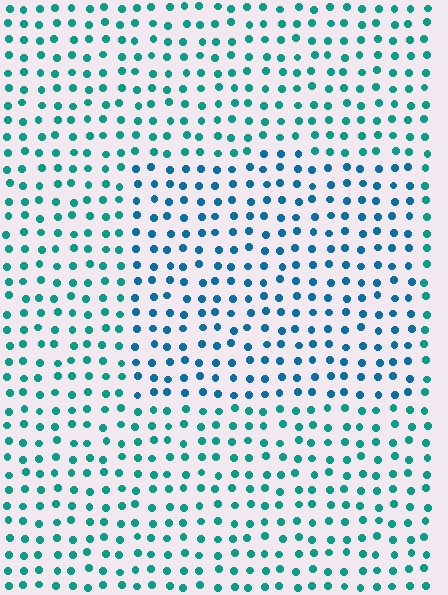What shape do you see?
I see a rectangle.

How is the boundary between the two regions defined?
The boundary is defined purely by a slight shift in hue (about 28 degrees). Spacing, size, and orientation are identical on both sides.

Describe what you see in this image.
The image is filled with small teal elements in a uniform arrangement. A rectangle-shaped region is visible where the elements are tinted to a slightly different hue, forming a subtle color boundary.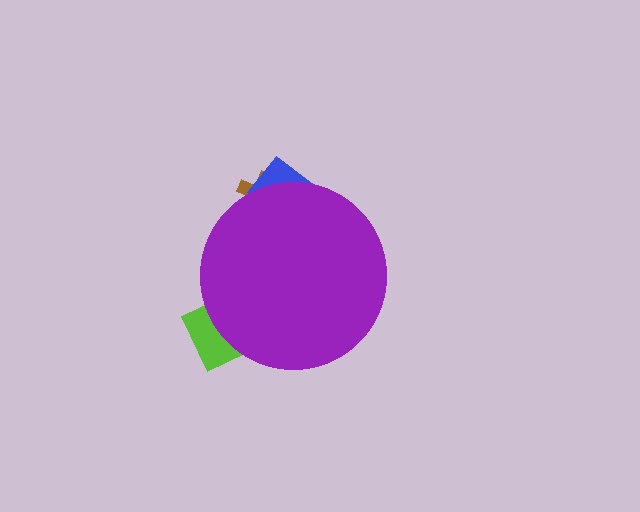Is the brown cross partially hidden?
Yes, the brown cross is partially hidden behind the purple circle.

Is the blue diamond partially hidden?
Yes, the blue diamond is partially hidden behind the purple circle.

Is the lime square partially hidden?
Yes, the lime square is partially hidden behind the purple circle.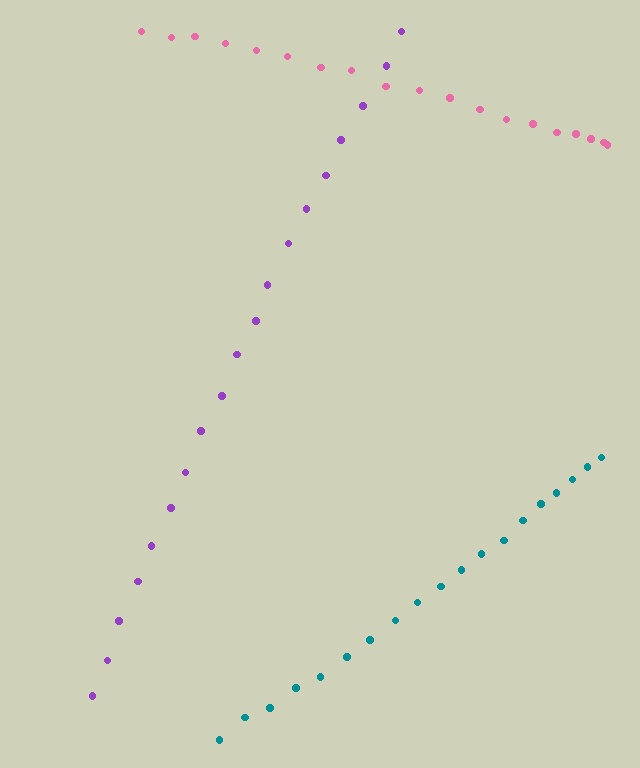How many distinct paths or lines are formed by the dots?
There are 3 distinct paths.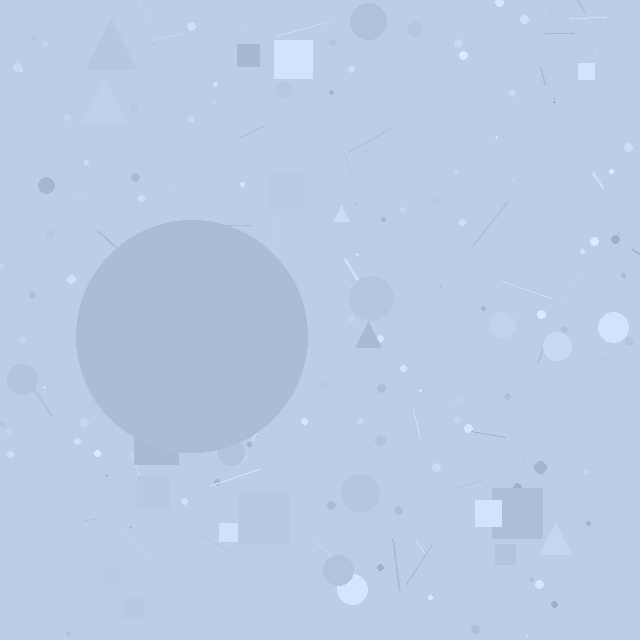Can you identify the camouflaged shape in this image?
The camouflaged shape is a circle.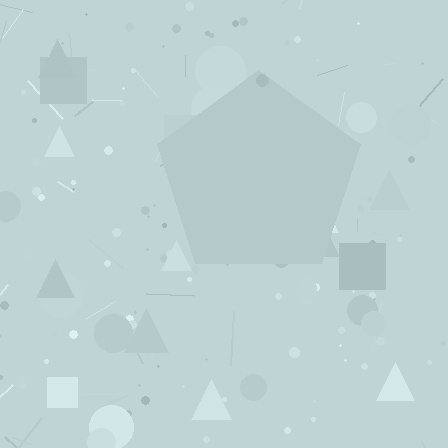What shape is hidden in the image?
A pentagon is hidden in the image.